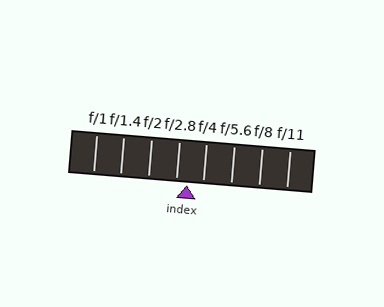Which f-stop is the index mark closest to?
The index mark is closest to f/2.8.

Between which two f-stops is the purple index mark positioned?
The index mark is between f/2.8 and f/4.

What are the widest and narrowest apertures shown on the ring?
The widest aperture shown is f/1 and the narrowest is f/11.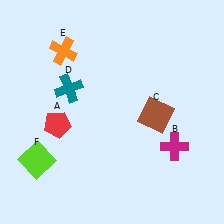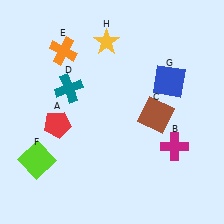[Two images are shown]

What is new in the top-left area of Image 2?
A yellow star (H) was added in the top-left area of Image 2.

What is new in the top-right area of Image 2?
A blue square (G) was added in the top-right area of Image 2.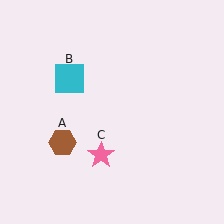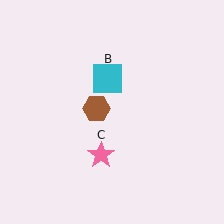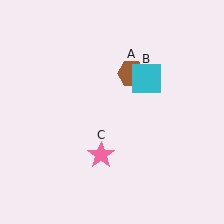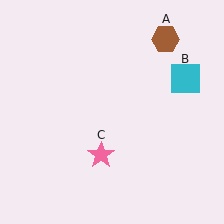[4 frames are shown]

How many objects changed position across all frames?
2 objects changed position: brown hexagon (object A), cyan square (object B).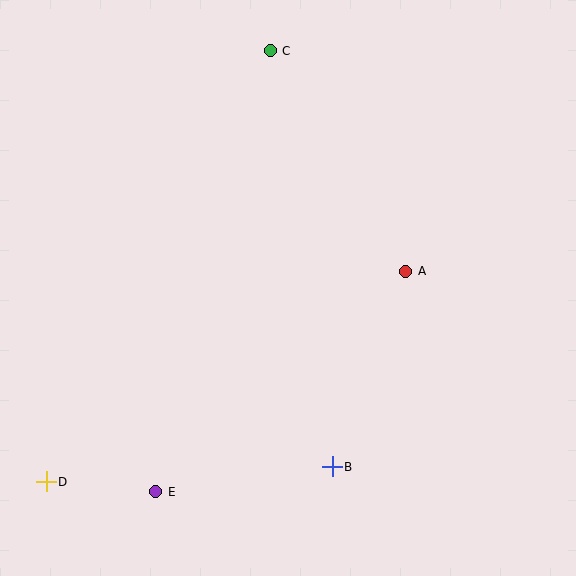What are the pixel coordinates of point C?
Point C is at (270, 51).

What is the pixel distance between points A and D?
The distance between A and D is 416 pixels.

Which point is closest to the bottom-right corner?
Point B is closest to the bottom-right corner.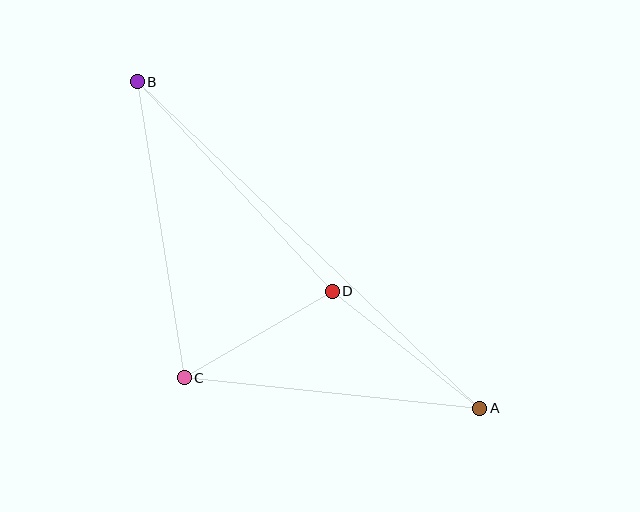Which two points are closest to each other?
Points C and D are closest to each other.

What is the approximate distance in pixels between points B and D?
The distance between B and D is approximately 286 pixels.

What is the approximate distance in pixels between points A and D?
The distance between A and D is approximately 189 pixels.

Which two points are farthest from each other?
Points A and B are farthest from each other.